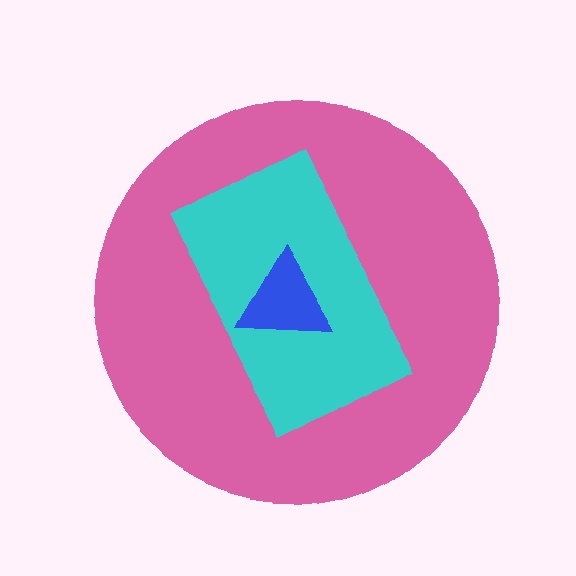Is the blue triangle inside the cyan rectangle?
Yes.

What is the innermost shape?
The blue triangle.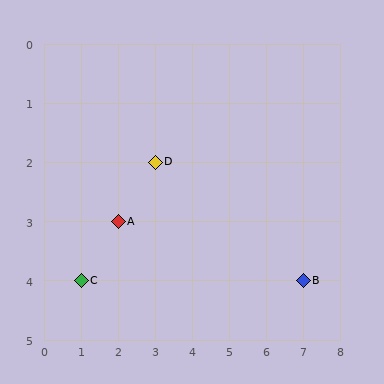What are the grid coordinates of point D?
Point D is at grid coordinates (3, 2).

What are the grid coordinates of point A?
Point A is at grid coordinates (2, 3).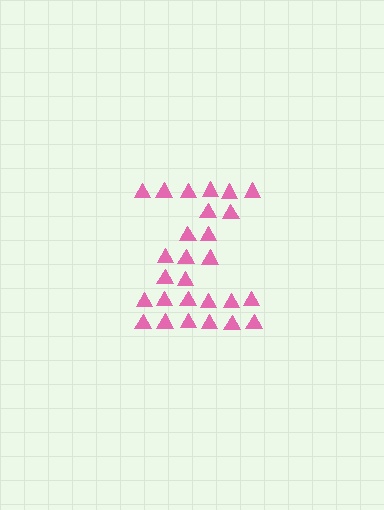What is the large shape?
The large shape is the letter Z.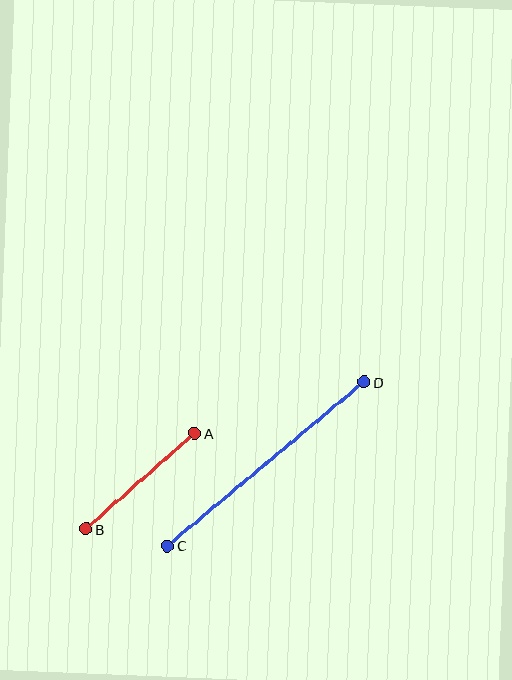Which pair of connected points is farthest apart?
Points C and D are farthest apart.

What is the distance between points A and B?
The distance is approximately 145 pixels.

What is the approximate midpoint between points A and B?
The midpoint is at approximately (140, 481) pixels.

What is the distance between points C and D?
The distance is approximately 256 pixels.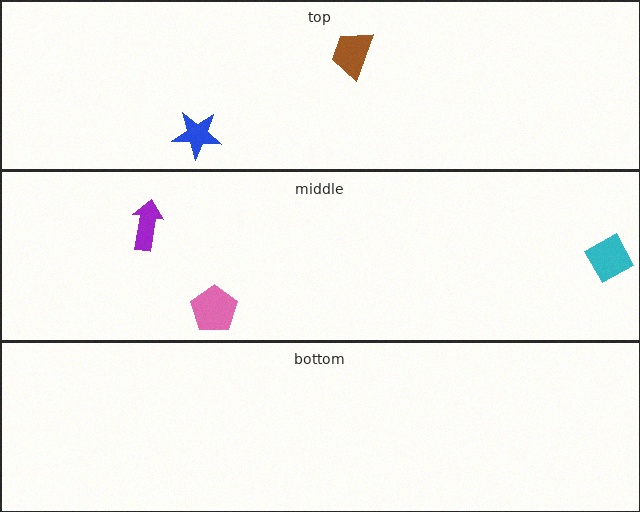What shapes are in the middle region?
The purple arrow, the cyan square, the pink pentagon.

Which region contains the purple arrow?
The middle region.